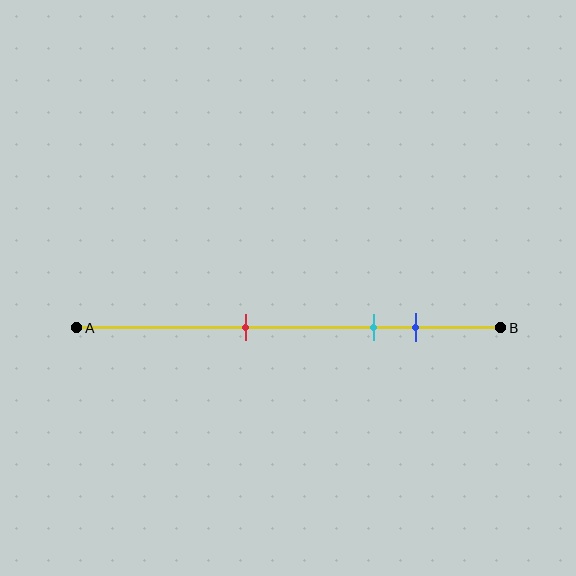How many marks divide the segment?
There are 3 marks dividing the segment.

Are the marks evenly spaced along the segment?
No, the marks are not evenly spaced.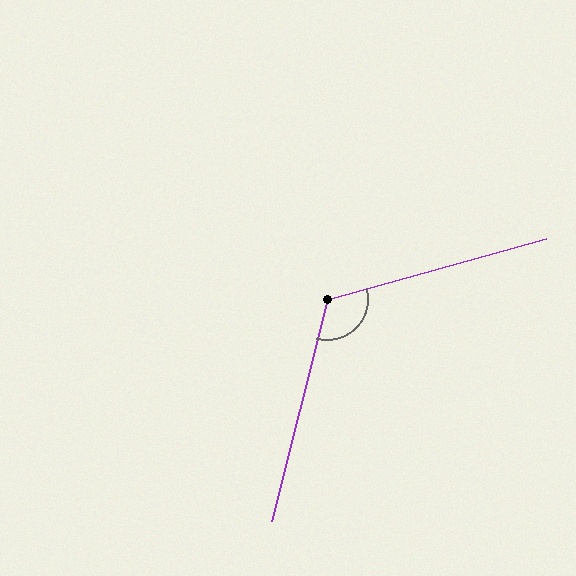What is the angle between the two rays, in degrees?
Approximately 120 degrees.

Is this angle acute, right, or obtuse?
It is obtuse.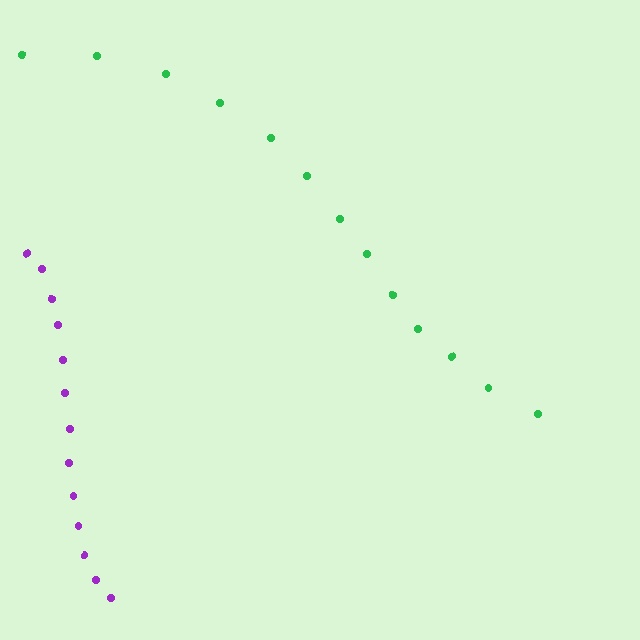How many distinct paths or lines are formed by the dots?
There are 2 distinct paths.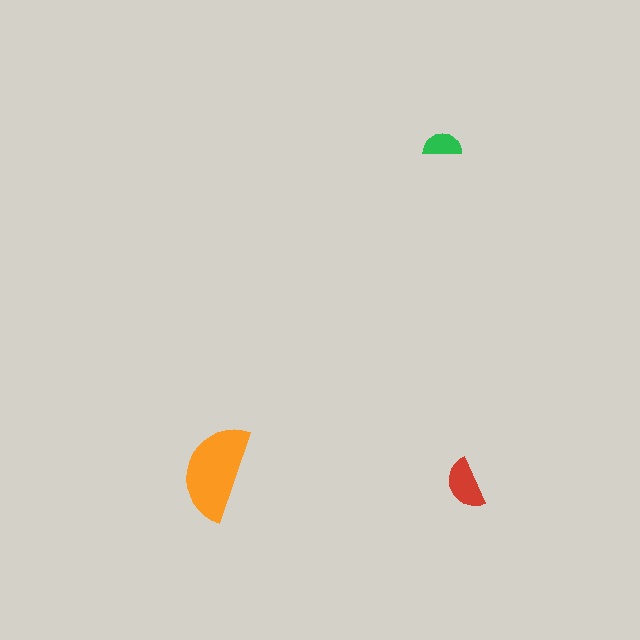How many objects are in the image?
There are 3 objects in the image.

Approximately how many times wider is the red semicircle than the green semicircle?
About 1.5 times wider.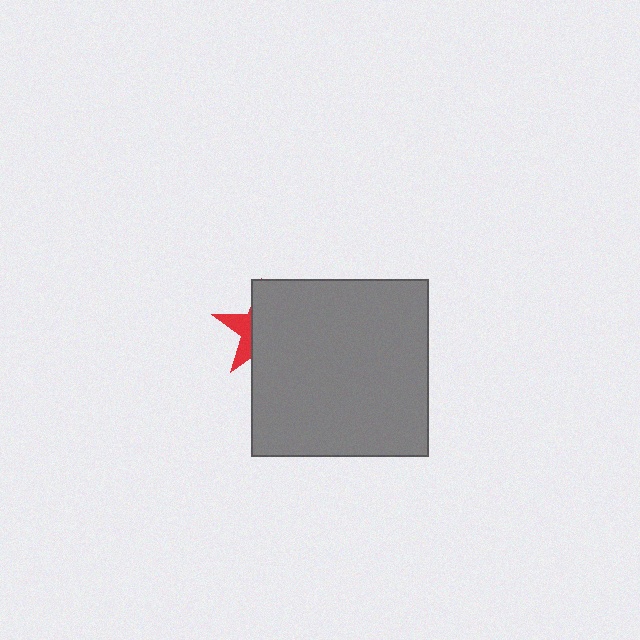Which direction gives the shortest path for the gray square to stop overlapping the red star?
Moving right gives the shortest separation.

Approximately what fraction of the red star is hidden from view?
Roughly 68% of the red star is hidden behind the gray square.